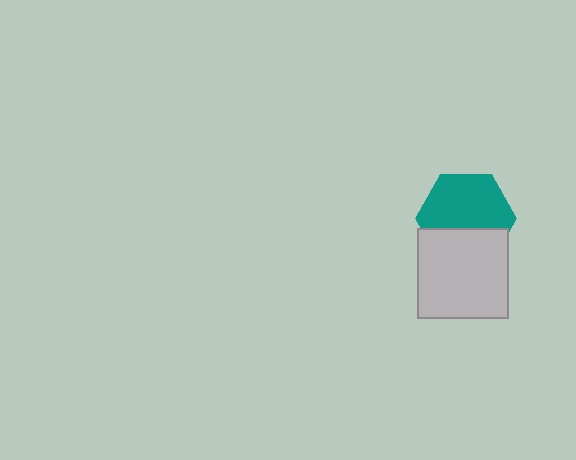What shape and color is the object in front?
The object in front is a light gray square.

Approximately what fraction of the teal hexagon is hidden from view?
Roughly 37% of the teal hexagon is hidden behind the light gray square.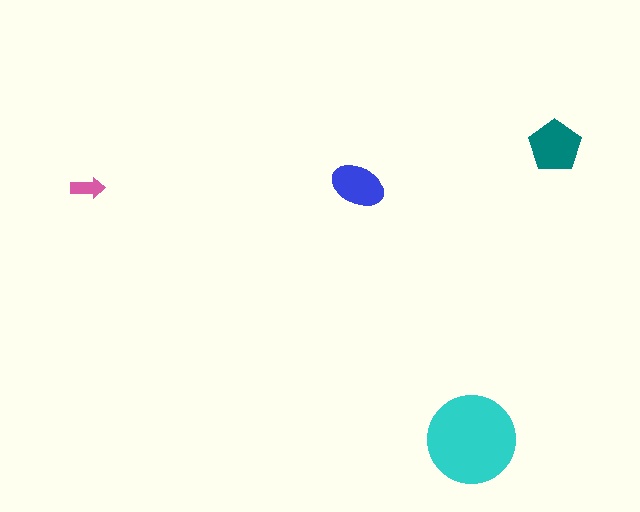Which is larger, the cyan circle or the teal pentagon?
The cyan circle.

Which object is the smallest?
The pink arrow.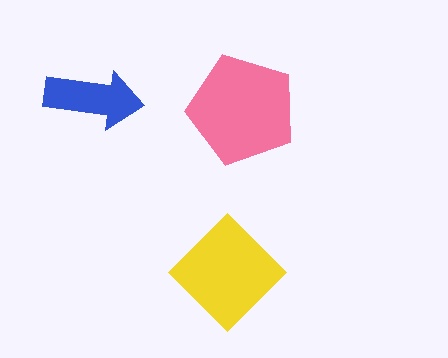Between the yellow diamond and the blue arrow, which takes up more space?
The yellow diamond.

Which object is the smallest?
The blue arrow.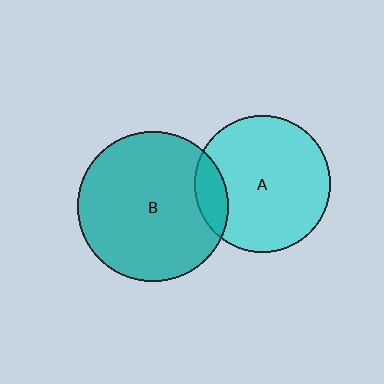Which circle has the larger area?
Circle B (teal).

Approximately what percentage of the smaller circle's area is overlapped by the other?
Approximately 15%.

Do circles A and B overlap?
Yes.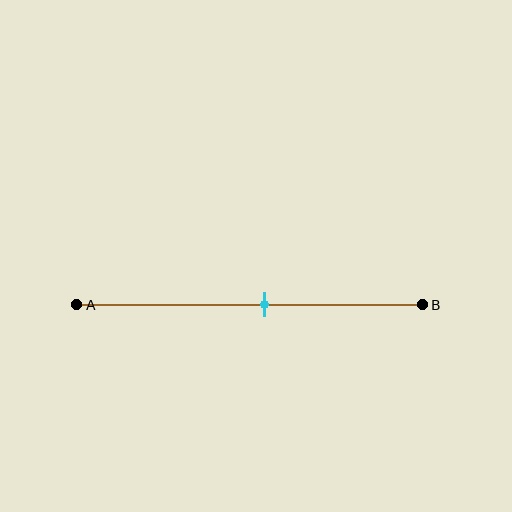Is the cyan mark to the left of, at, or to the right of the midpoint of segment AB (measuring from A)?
The cyan mark is to the right of the midpoint of segment AB.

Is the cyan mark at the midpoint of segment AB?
No, the mark is at about 55% from A, not at the 50% midpoint.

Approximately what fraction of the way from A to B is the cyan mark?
The cyan mark is approximately 55% of the way from A to B.